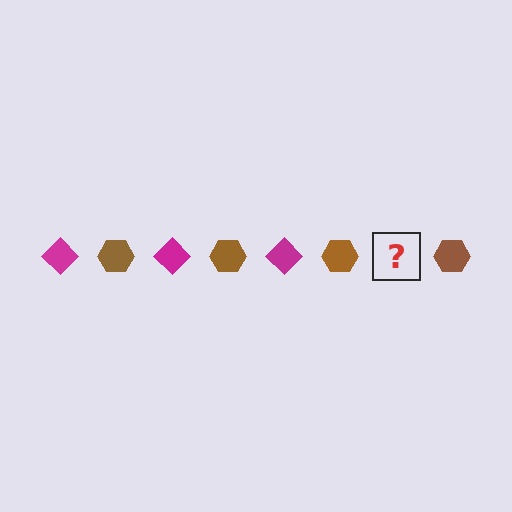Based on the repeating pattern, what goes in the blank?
The blank should be a magenta diamond.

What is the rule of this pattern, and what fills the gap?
The rule is that the pattern alternates between magenta diamond and brown hexagon. The gap should be filled with a magenta diamond.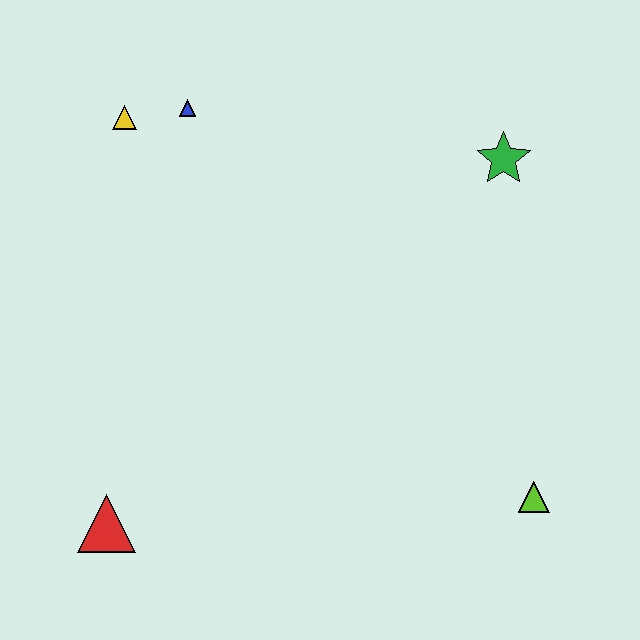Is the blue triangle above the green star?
Yes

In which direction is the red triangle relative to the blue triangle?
The red triangle is below the blue triangle.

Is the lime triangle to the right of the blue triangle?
Yes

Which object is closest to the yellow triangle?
The blue triangle is closest to the yellow triangle.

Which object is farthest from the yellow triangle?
The lime triangle is farthest from the yellow triangle.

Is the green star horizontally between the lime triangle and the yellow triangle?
Yes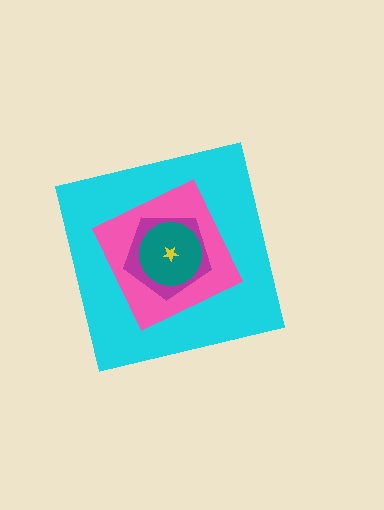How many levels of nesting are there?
5.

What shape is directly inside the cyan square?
The pink square.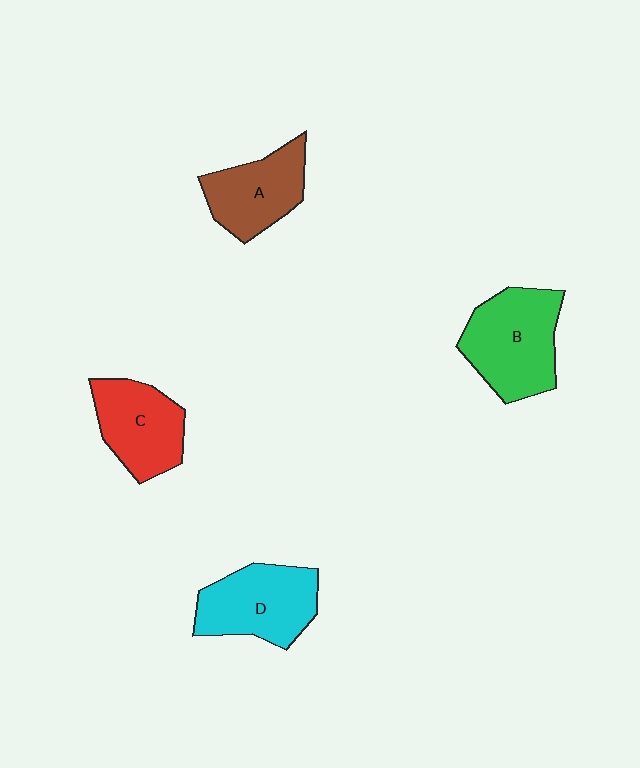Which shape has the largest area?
Shape B (green).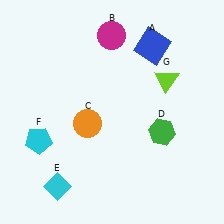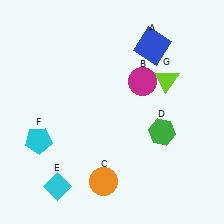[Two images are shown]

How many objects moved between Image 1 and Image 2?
2 objects moved between the two images.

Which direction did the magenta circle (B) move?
The magenta circle (B) moved down.